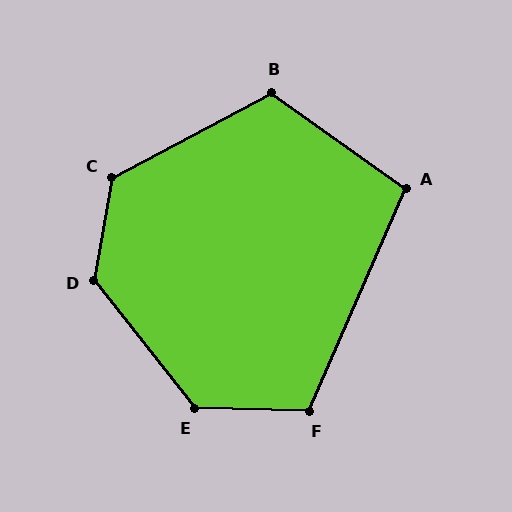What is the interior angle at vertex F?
Approximately 112 degrees (obtuse).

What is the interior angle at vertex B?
Approximately 116 degrees (obtuse).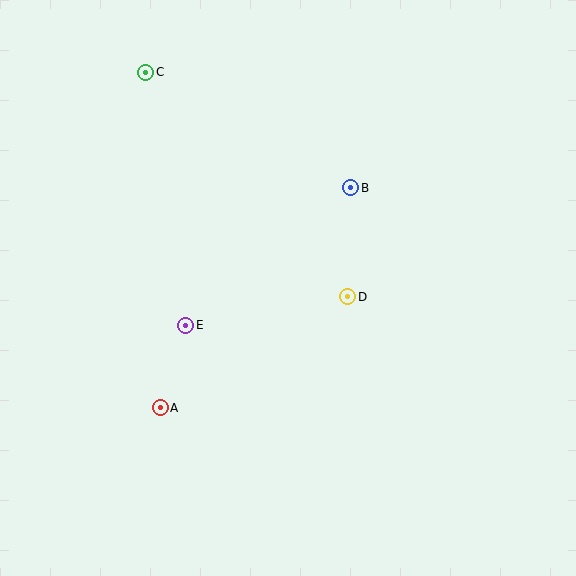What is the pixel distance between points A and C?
The distance between A and C is 336 pixels.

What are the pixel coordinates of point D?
Point D is at (348, 297).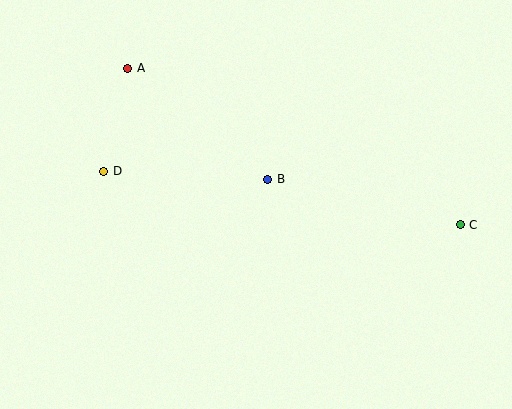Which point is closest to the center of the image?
Point B at (268, 179) is closest to the center.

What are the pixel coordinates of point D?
Point D is at (104, 171).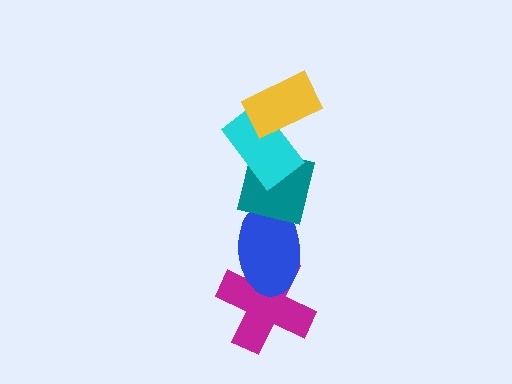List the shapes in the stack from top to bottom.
From top to bottom: the yellow rectangle, the cyan rectangle, the teal square, the blue ellipse, the magenta cross.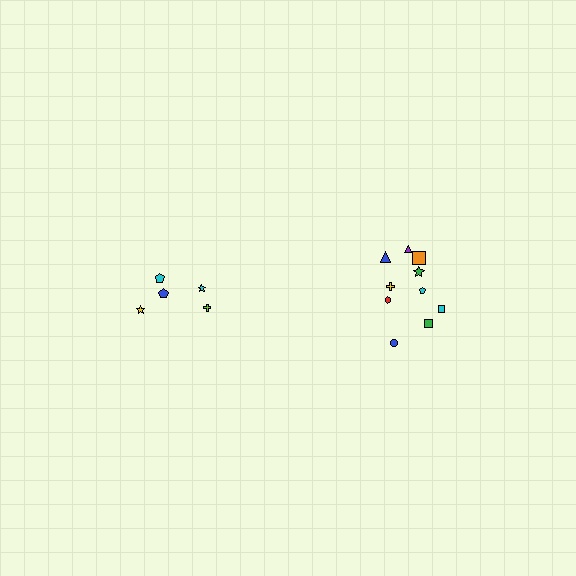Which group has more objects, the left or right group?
The right group.